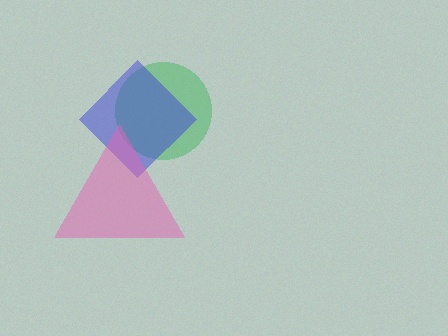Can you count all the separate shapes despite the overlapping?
Yes, there are 3 separate shapes.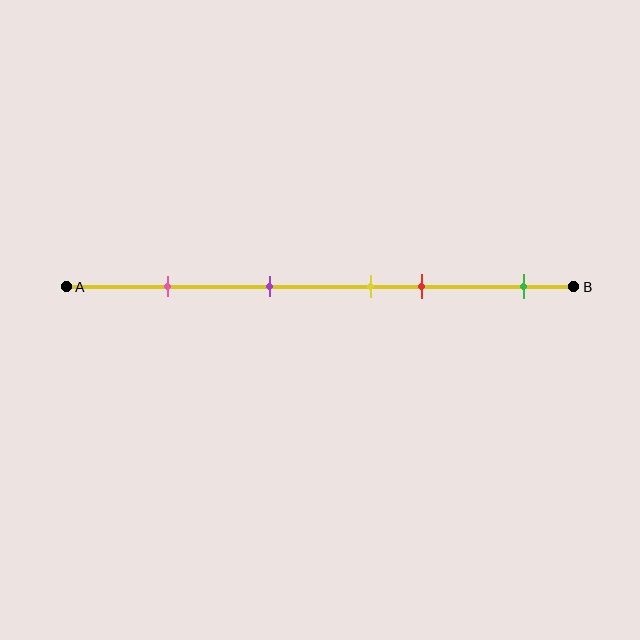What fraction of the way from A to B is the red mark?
The red mark is approximately 70% (0.7) of the way from A to B.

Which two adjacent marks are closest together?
The yellow and red marks are the closest adjacent pair.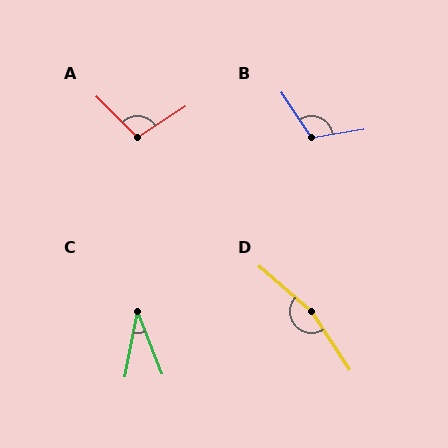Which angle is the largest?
D, at approximately 164 degrees.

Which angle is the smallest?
C, at approximately 32 degrees.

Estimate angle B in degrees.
Approximately 114 degrees.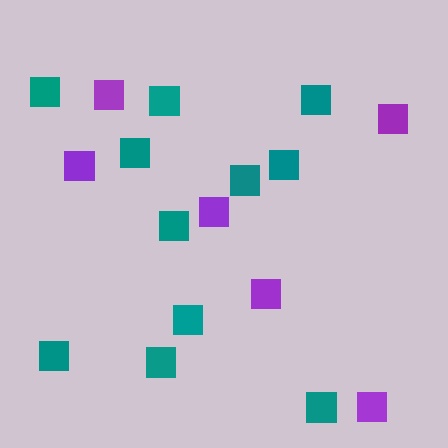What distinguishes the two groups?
There are 2 groups: one group of teal squares (11) and one group of purple squares (6).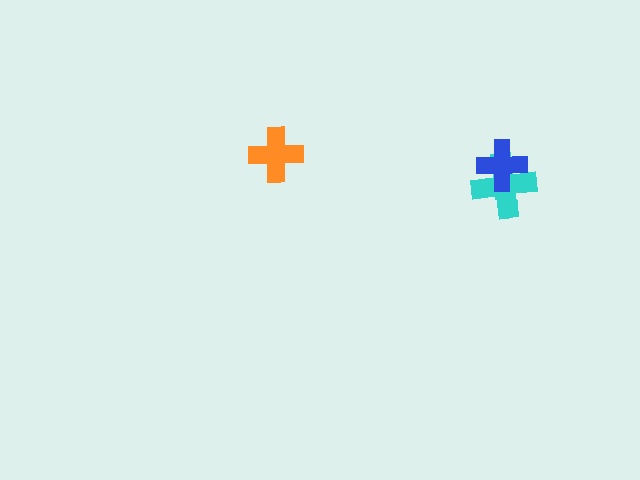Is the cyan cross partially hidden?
Yes, it is partially covered by another shape.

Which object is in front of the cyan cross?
The blue cross is in front of the cyan cross.